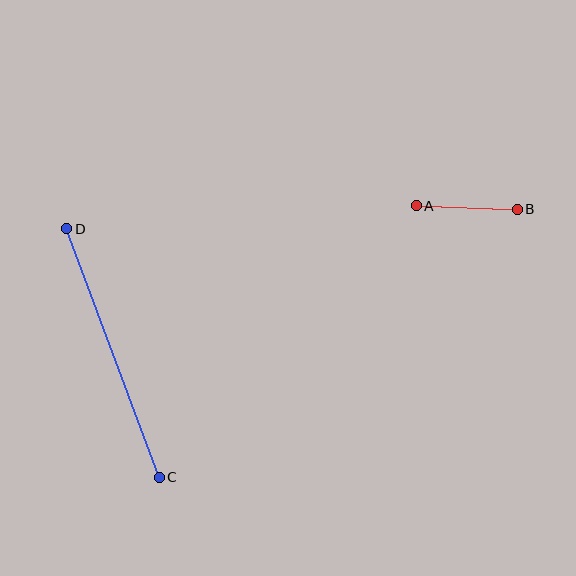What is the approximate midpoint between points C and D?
The midpoint is at approximately (113, 353) pixels.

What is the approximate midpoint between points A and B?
The midpoint is at approximately (467, 207) pixels.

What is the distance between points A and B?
The distance is approximately 101 pixels.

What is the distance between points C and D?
The distance is approximately 265 pixels.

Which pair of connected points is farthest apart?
Points C and D are farthest apart.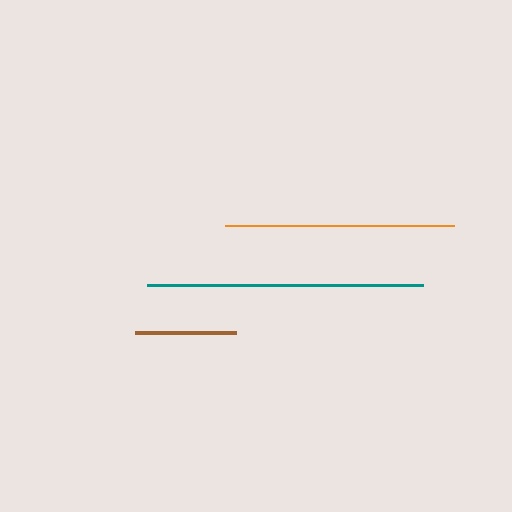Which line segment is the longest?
The teal line is the longest at approximately 276 pixels.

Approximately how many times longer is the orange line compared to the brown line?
The orange line is approximately 2.3 times the length of the brown line.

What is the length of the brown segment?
The brown segment is approximately 101 pixels long.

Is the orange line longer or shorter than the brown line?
The orange line is longer than the brown line.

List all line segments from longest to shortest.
From longest to shortest: teal, orange, brown.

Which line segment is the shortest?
The brown line is the shortest at approximately 101 pixels.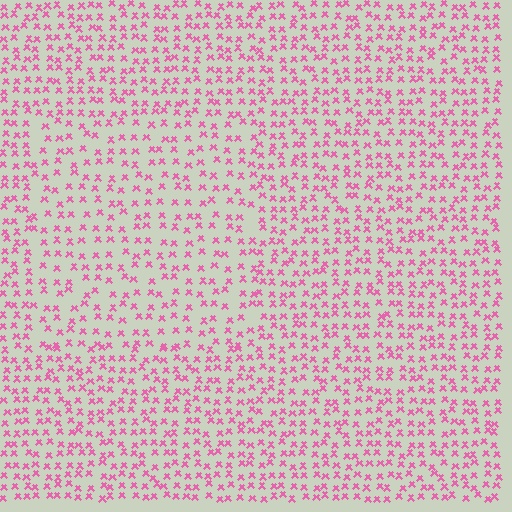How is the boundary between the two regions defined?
The boundary is defined by a change in element density (approximately 1.5x ratio). All elements are the same color, size, and shape.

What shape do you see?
I see a rectangle.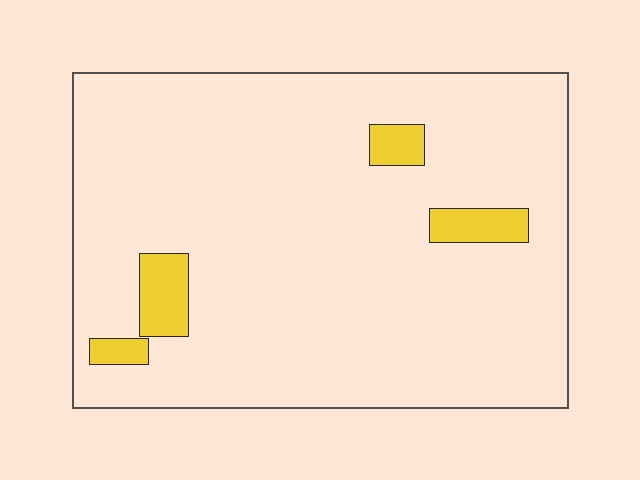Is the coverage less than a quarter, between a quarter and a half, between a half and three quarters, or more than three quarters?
Less than a quarter.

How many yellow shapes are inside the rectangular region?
4.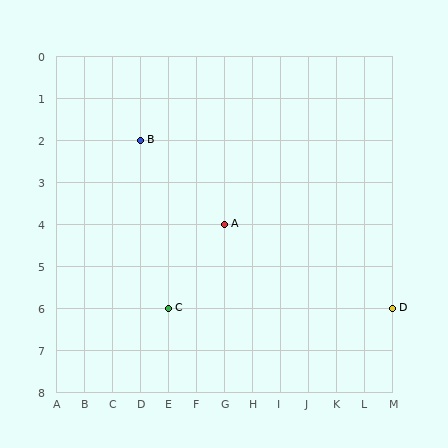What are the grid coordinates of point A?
Point A is at grid coordinates (G, 4).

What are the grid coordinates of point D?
Point D is at grid coordinates (M, 6).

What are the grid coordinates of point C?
Point C is at grid coordinates (E, 6).